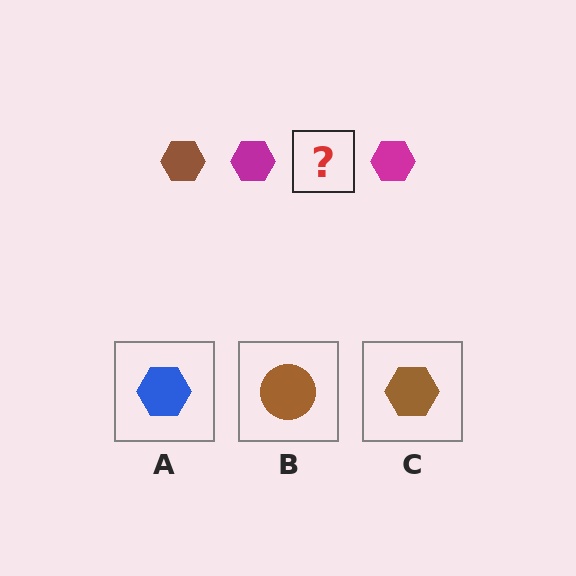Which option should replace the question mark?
Option C.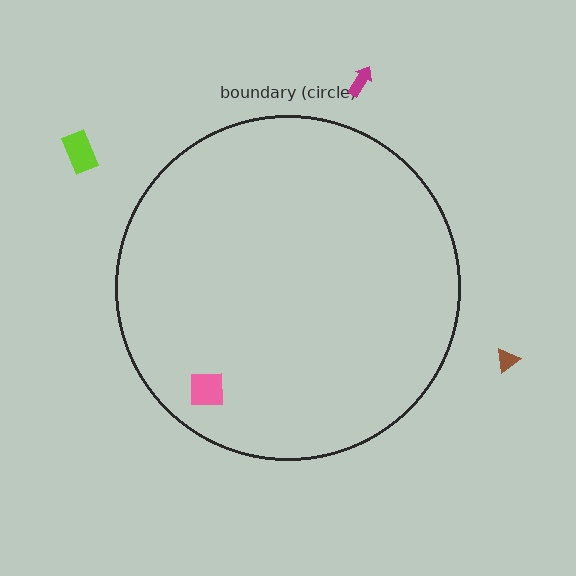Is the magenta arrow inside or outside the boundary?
Outside.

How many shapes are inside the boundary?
1 inside, 3 outside.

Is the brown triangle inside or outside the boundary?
Outside.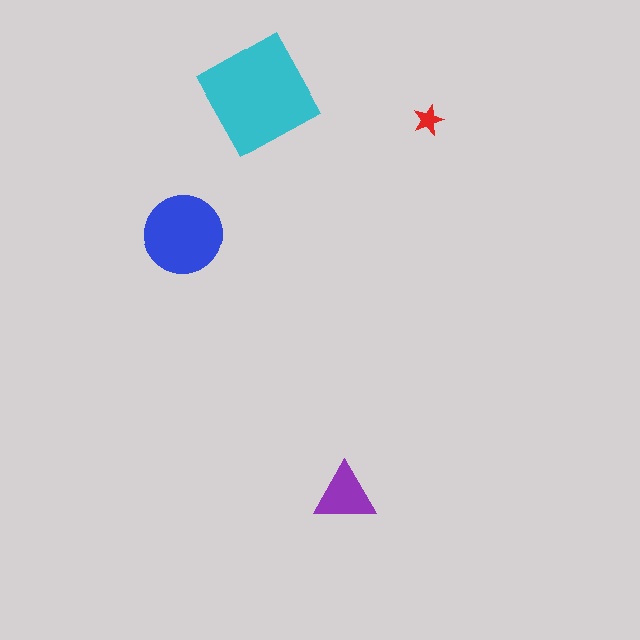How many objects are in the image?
There are 4 objects in the image.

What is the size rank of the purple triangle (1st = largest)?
3rd.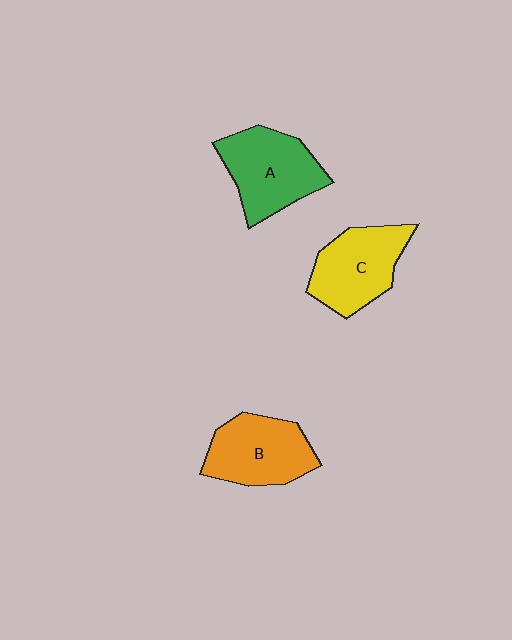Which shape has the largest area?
Shape A (green).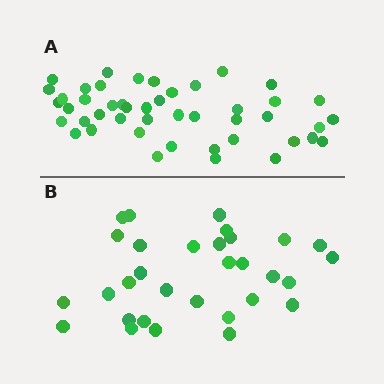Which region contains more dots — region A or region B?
Region A (the top region) has more dots.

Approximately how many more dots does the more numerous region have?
Region A has approximately 15 more dots than region B.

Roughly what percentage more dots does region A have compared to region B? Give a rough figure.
About 50% more.